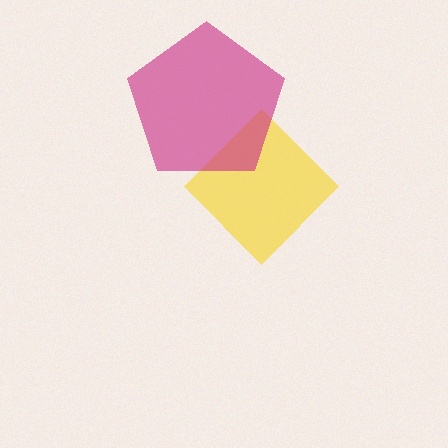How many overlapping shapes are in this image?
There are 2 overlapping shapes in the image.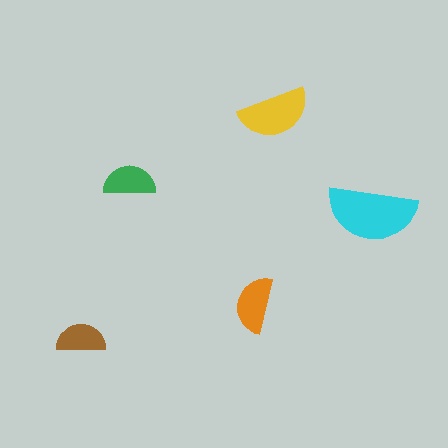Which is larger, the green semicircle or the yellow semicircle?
The yellow one.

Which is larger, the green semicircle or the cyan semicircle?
The cyan one.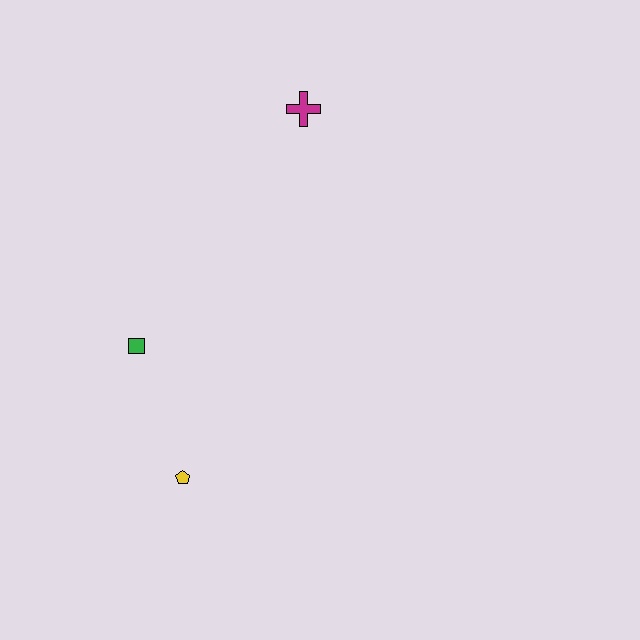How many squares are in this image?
There is 1 square.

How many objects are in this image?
There are 3 objects.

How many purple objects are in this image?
There are no purple objects.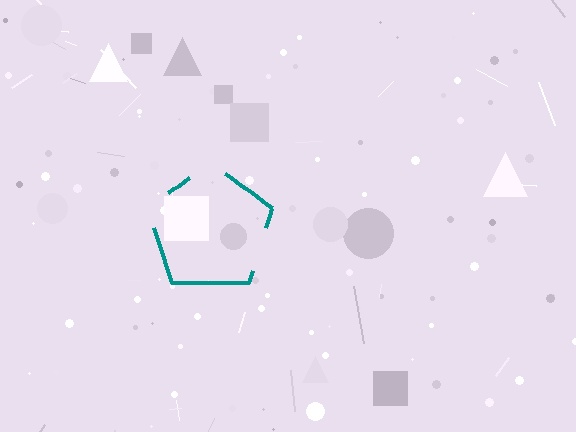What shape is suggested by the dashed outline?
The dashed outline suggests a pentagon.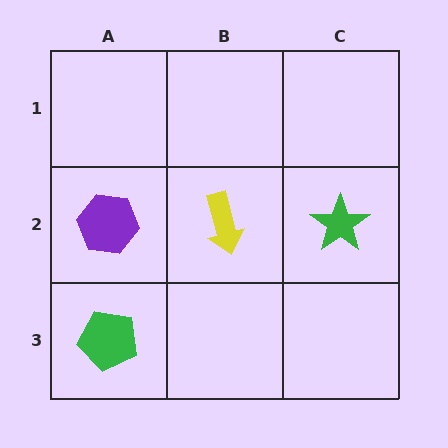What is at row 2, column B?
A yellow arrow.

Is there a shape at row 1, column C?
No, that cell is empty.